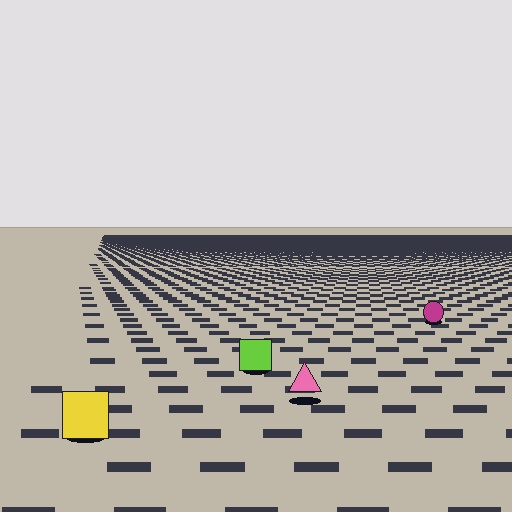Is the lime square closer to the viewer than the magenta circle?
Yes. The lime square is closer — you can tell from the texture gradient: the ground texture is coarser near it.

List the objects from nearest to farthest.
From nearest to farthest: the yellow square, the pink triangle, the lime square, the magenta circle.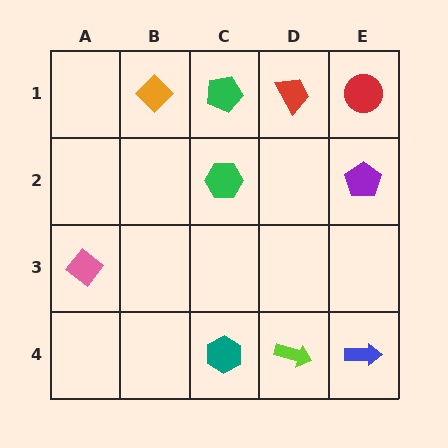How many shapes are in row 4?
3 shapes.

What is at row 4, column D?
A lime arrow.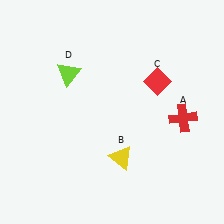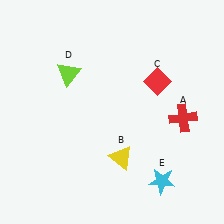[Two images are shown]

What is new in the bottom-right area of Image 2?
A cyan star (E) was added in the bottom-right area of Image 2.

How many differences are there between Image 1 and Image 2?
There is 1 difference between the two images.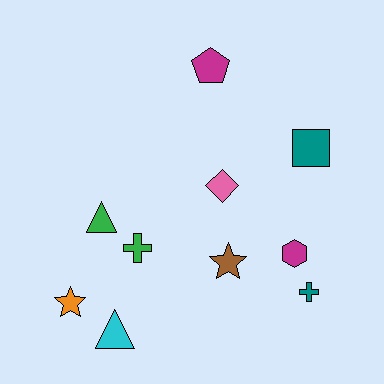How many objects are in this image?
There are 10 objects.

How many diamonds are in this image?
There is 1 diamond.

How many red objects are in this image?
There are no red objects.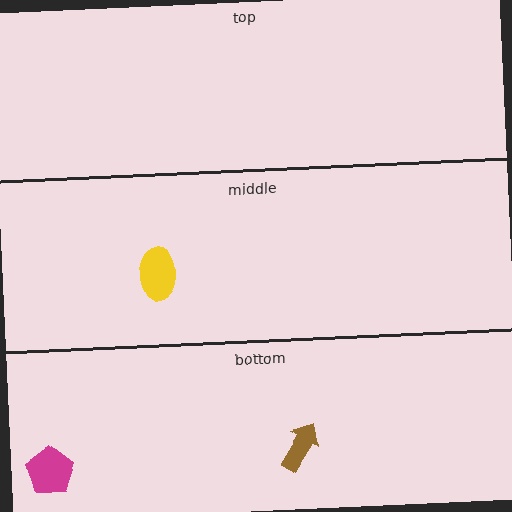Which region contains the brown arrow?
The bottom region.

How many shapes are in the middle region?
1.